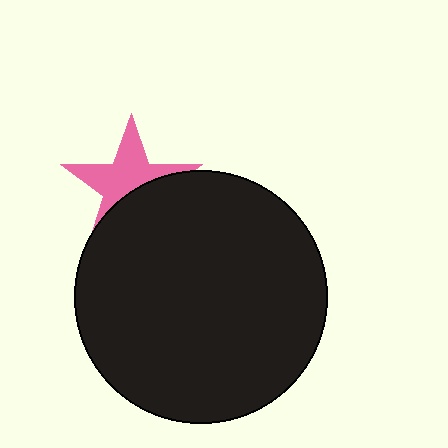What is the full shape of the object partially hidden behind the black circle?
The partially hidden object is a pink star.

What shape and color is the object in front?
The object in front is a black circle.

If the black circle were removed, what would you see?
You would see the complete pink star.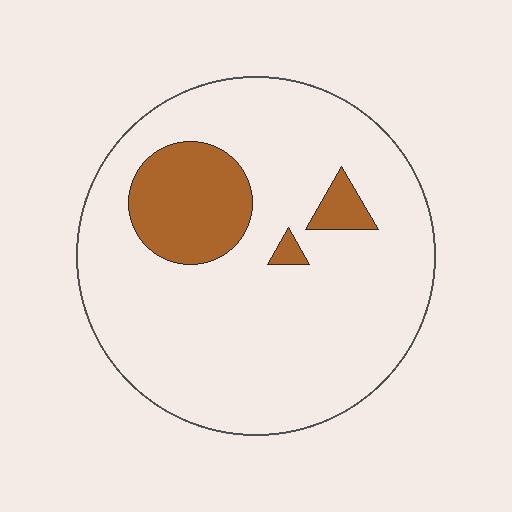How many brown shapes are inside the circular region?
3.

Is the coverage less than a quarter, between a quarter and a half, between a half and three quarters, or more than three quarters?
Less than a quarter.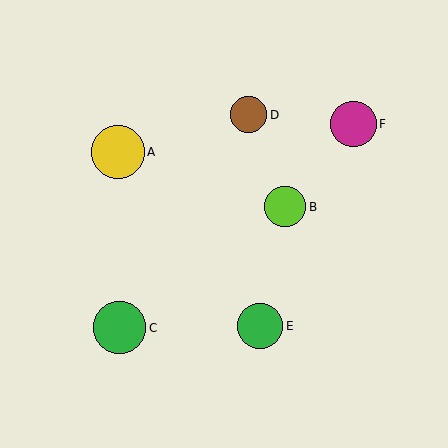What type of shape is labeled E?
Shape E is a green circle.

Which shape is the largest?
The yellow circle (labeled A) is the largest.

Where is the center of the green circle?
The center of the green circle is at (120, 328).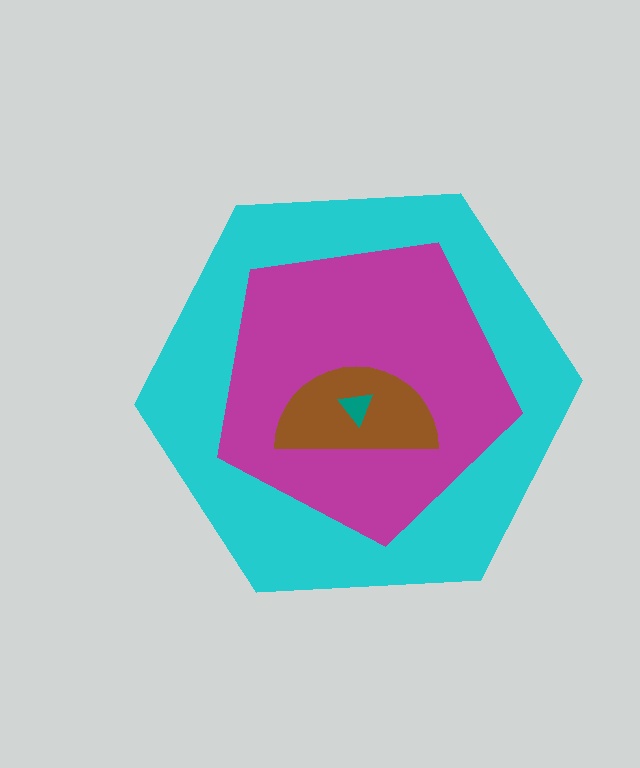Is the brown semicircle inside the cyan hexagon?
Yes.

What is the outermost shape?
The cyan hexagon.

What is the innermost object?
The teal triangle.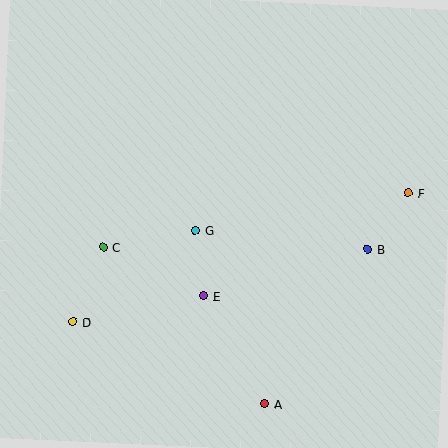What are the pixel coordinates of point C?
Point C is at (103, 247).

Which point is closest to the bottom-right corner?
Point A is closest to the bottom-right corner.